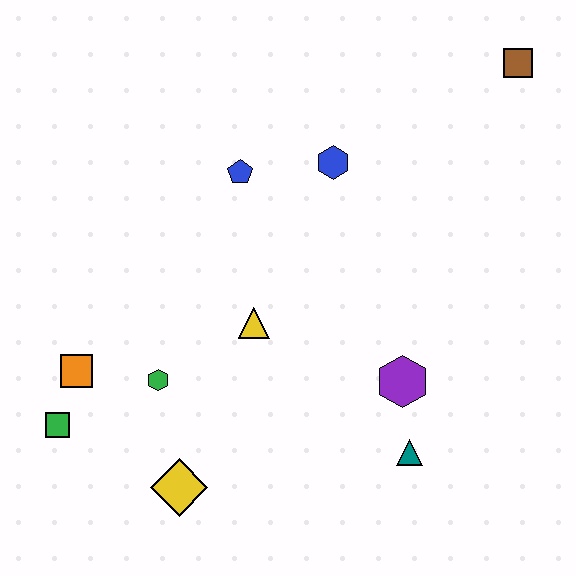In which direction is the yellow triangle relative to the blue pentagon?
The yellow triangle is below the blue pentagon.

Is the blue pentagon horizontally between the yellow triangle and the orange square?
Yes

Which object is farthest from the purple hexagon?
The green square is farthest from the purple hexagon.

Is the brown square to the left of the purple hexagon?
No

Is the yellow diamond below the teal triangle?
Yes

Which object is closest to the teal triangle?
The purple hexagon is closest to the teal triangle.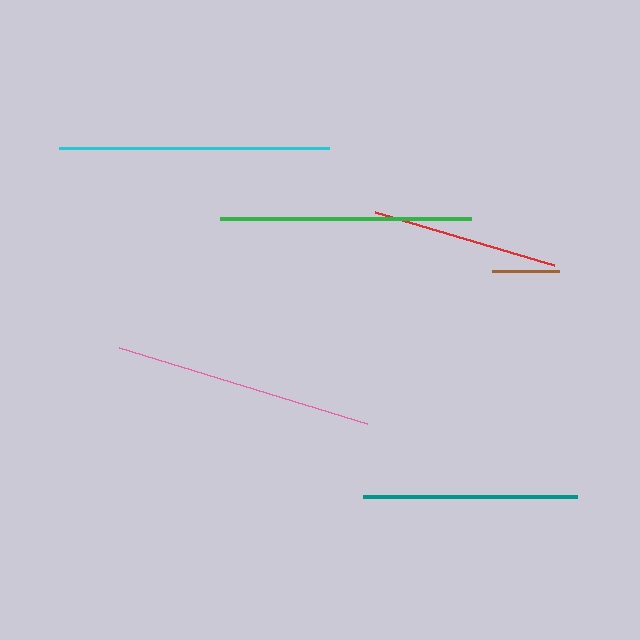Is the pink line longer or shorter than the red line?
The pink line is longer than the red line.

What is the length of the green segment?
The green segment is approximately 251 pixels long.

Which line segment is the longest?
The cyan line is the longest at approximately 270 pixels.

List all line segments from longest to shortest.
From longest to shortest: cyan, pink, green, teal, red, brown.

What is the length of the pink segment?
The pink segment is approximately 260 pixels long.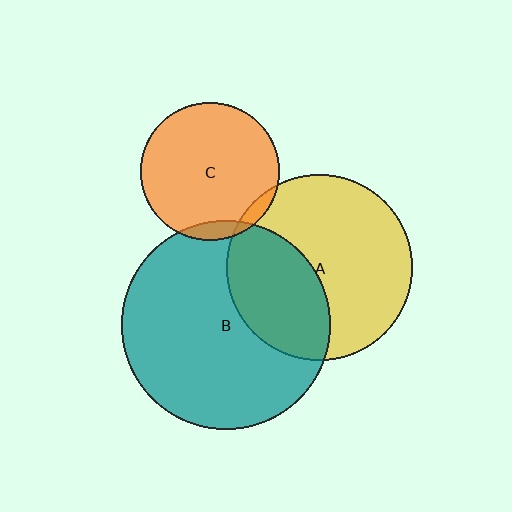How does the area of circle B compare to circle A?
Approximately 1.2 times.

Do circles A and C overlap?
Yes.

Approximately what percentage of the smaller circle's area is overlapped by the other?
Approximately 5%.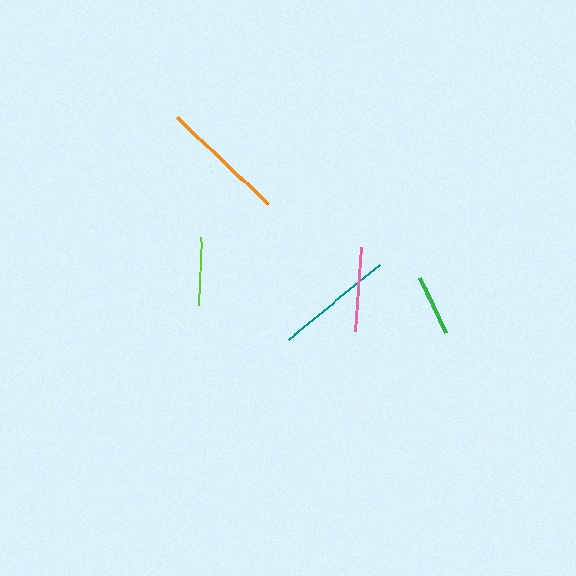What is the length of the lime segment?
The lime segment is approximately 69 pixels long.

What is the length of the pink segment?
The pink segment is approximately 84 pixels long.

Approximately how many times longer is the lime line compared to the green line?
The lime line is approximately 1.1 times the length of the green line.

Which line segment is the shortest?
The green line is the shortest at approximately 62 pixels.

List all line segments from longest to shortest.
From longest to shortest: orange, teal, pink, lime, green.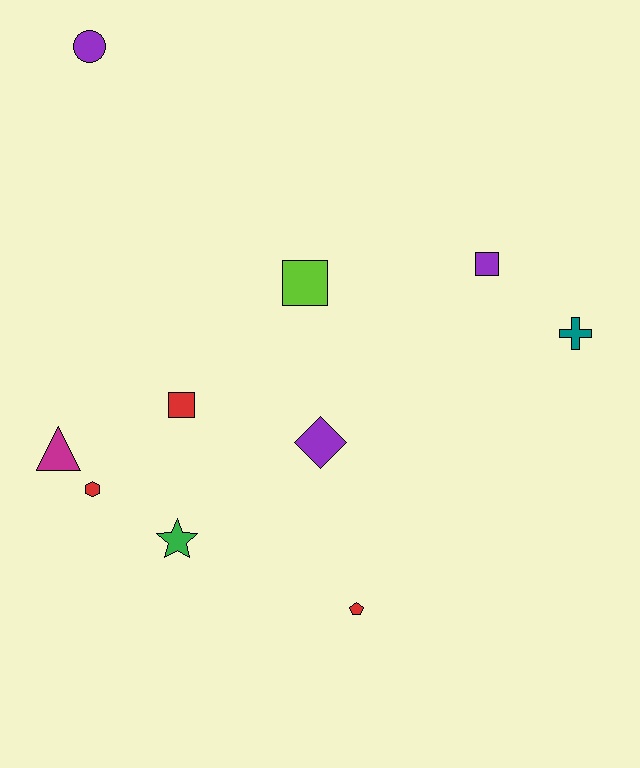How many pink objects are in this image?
There are no pink objects.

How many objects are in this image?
There are 10 objects.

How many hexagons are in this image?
There is 1 hexagon.